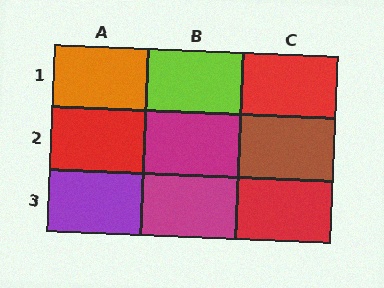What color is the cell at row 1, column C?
Red.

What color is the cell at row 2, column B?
Magenta.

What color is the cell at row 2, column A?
Red.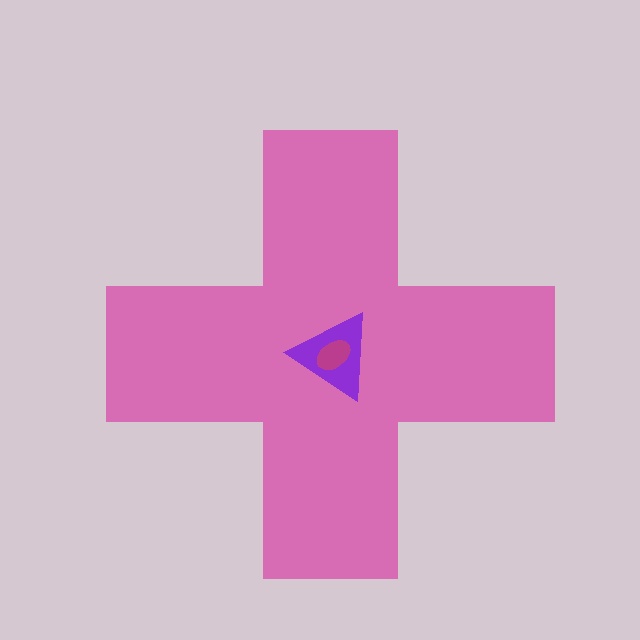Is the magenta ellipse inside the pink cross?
Yes.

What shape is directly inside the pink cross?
The purple triangle.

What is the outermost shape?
The pink cross.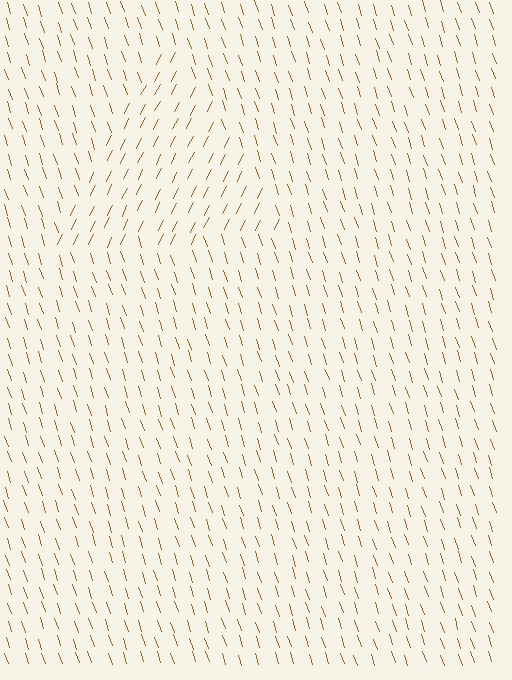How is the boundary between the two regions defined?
The boundary is defined purely by a change in line orientation (approximately 45 degrees difference). All lines are the same color and thickness.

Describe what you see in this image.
The image is filled with small brown line segments. A triangle region in the image has lines oriented differently from the surrounding lines, creating a visible texture boundary.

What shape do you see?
I see a triangle.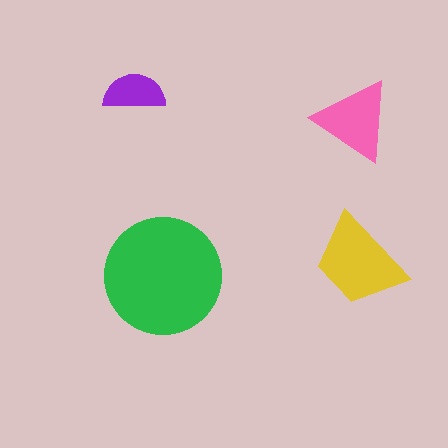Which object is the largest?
The green circle.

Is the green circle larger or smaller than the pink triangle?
Larger.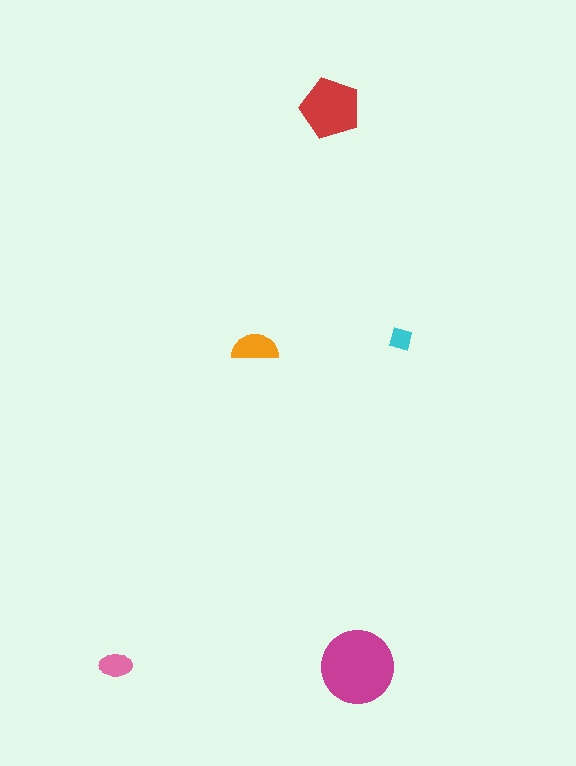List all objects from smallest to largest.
The cyan square, the pink ellipse, the orange semicircle, the red pentagon, the magenta circle.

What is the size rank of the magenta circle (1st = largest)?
1st.